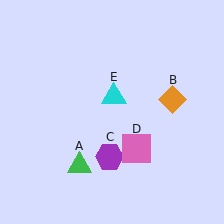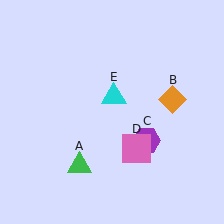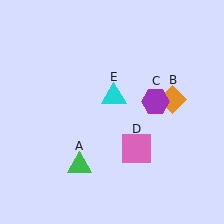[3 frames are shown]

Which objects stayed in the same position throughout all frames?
Green triangle (object A) and orange diamond (object B) and pink square (object D) and cyan triangle (object E) remained stationary.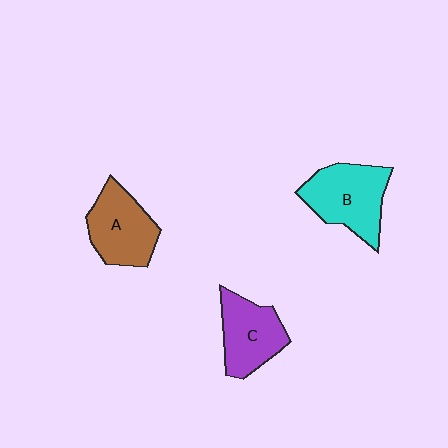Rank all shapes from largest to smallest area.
From largest to smallest: B (cyan), A (brown), C (purple).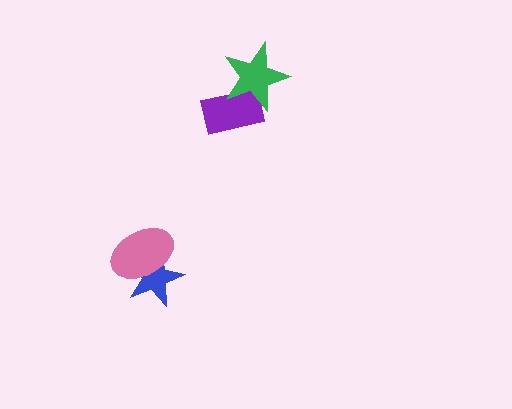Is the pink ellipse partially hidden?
No, no other shape covers it.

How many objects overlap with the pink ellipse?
1 object overlaps with the pink ellipse.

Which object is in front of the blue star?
The pink ellipse is in front of the blue star.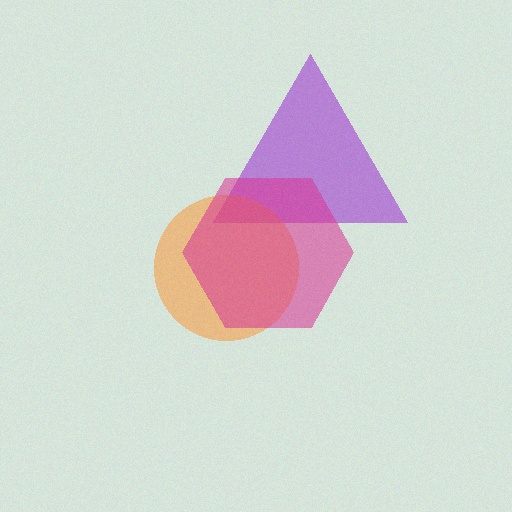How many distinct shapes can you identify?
There are 3 distinct shapes: a purple triangle, an orange circle, a magenta hexagon.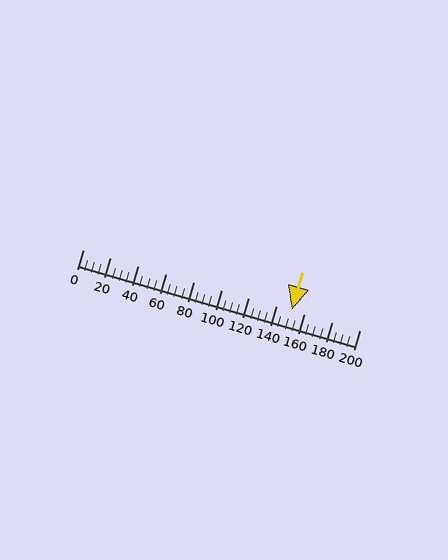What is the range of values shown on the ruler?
The ruler shows values from 0 to 200.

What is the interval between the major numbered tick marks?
The major tick marks are spaced 20 units apart.